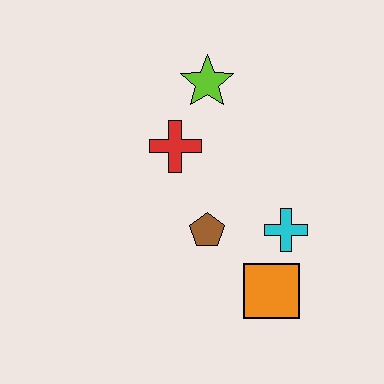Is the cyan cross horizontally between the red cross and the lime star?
No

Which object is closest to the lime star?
The red cross is closest to the lime star.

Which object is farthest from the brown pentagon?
The lime star is farthest from the brown pentagon.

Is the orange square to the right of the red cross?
Yes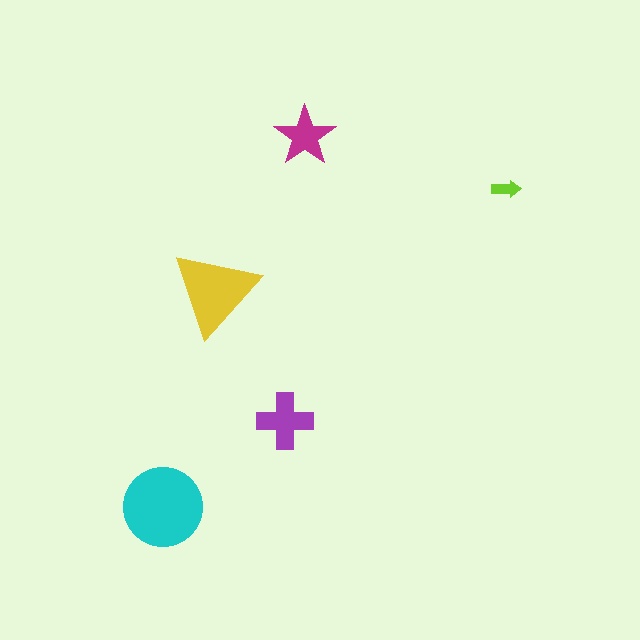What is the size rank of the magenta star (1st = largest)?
4th.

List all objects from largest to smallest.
The cyan circle, the yellow triangle, the purple cross, the magenta star, the lime arrow.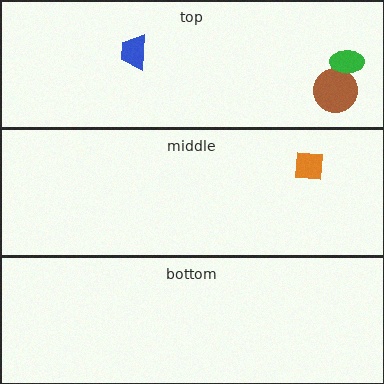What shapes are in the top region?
The blue trapezoid, the brown circle, the green ellipse.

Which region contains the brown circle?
The top region.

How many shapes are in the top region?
3.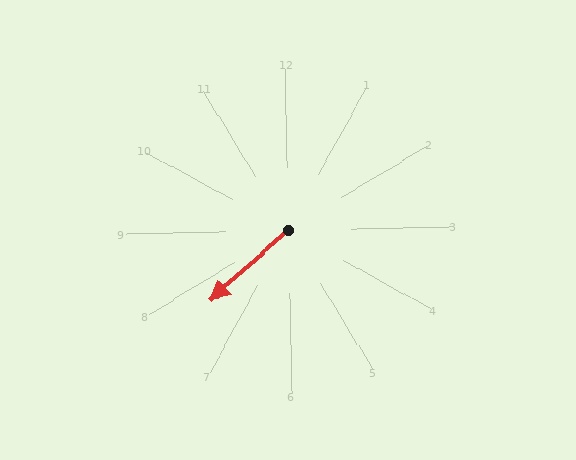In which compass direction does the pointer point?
Southwest.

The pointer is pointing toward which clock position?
Roughly 8 o'clock.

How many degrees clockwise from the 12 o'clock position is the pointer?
Approximately 229 degrees.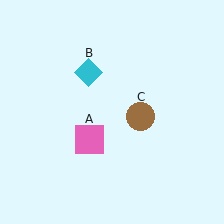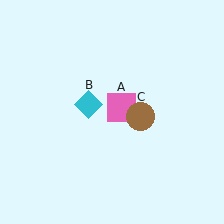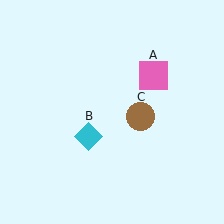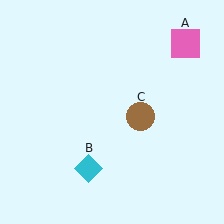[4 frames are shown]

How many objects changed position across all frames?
2 objects changed position: pink square (object A), cyan diamond (object B).